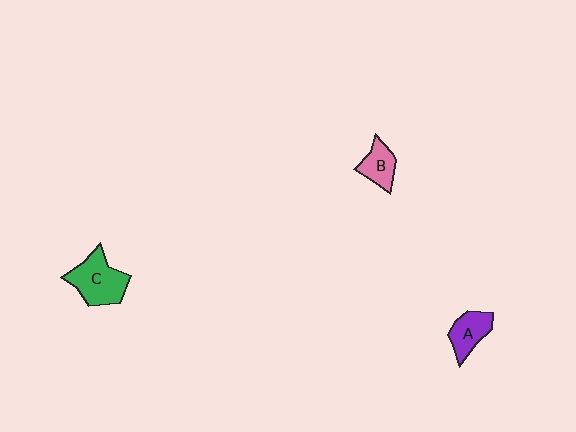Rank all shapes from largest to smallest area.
From largest to smallest: C (green), A (purple), B (pink).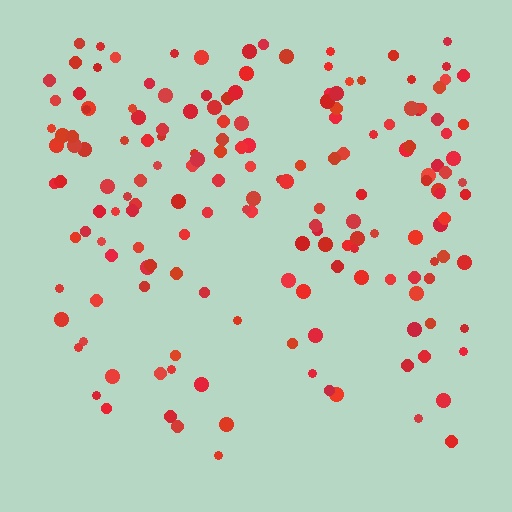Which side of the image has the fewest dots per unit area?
The bottom.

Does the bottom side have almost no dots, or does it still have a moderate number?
Still a moderate number, just noticeably fewer than the top.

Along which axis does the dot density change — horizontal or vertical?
Vertical.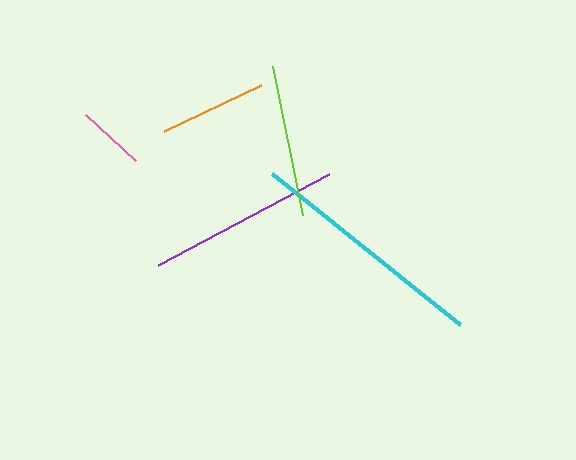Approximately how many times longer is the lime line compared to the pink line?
The lime line is approximately 2.3 times the length of the pink line.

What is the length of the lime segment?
The lime segment is approximately 152 pixels long.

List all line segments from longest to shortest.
From longest to shortest: cyan, purple, lime, orange, pink.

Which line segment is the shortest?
The pink line is the shortest at approximately 67 pixels.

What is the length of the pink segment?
The pink segment is approximately 67 pixels long.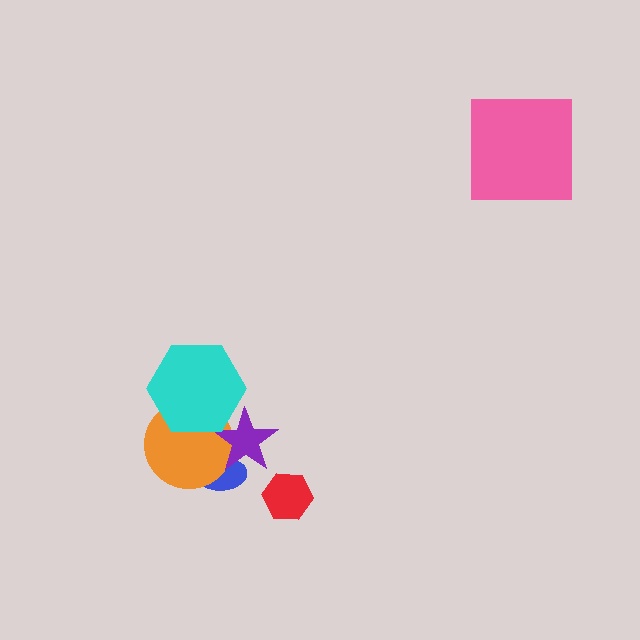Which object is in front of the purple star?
The cyan hexagon is in front of the purple star.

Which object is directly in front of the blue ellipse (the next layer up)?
The orange circle is directly in front of the blue ellipse.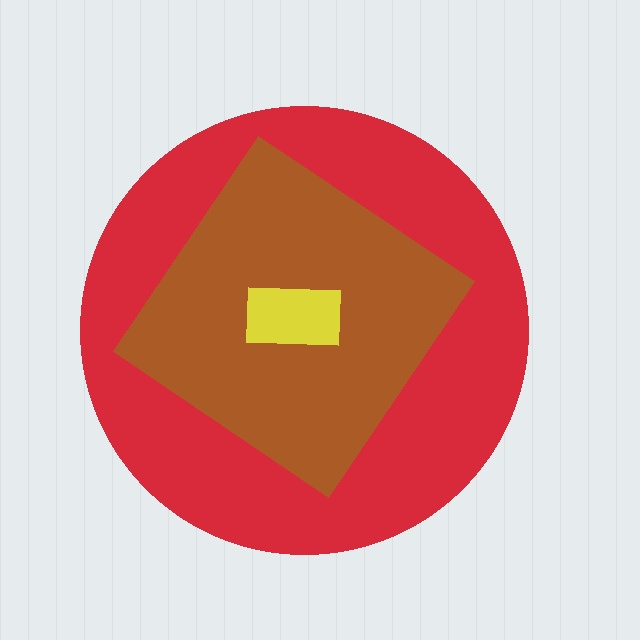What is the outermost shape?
The red circle.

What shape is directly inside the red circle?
The brown diamond.